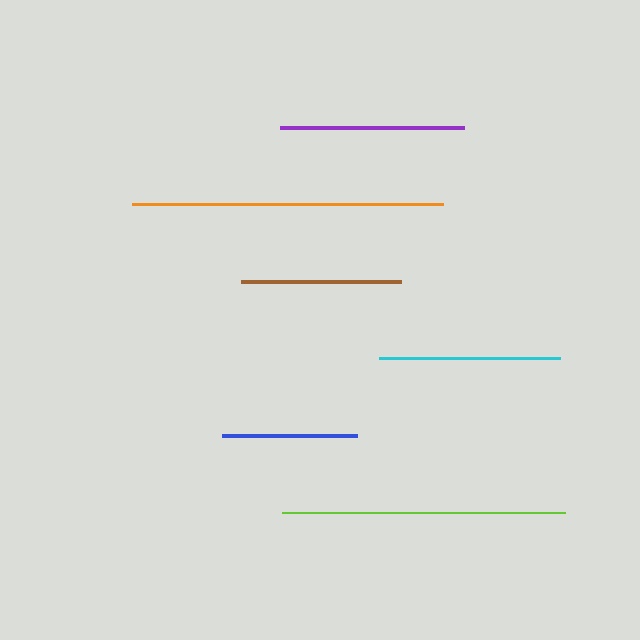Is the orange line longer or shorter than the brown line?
The orange line is longer than the brown line.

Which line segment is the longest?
The orange line is the longest at approximately 311 pixels.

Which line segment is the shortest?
The blue line is the shortest at approximately 135 pixels.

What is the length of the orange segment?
The orange segment is approximately 311 pixels long.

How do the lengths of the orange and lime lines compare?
The orange and lime lines are approximately the same length.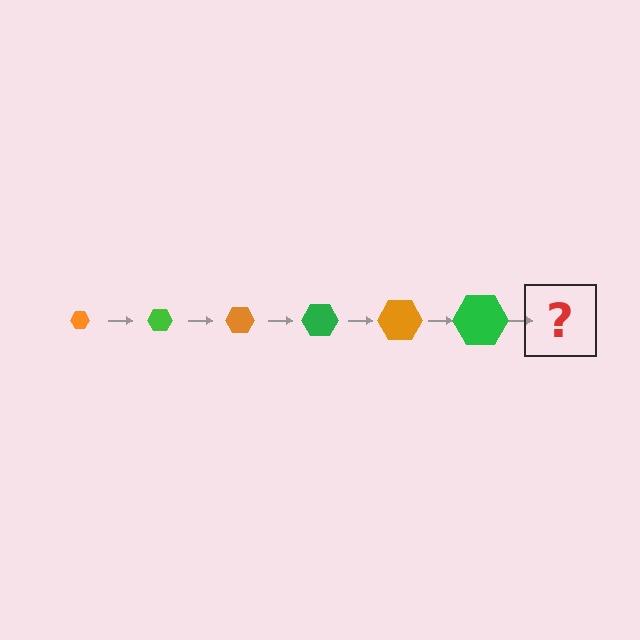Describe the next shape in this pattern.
It should be an orange hexagon, larger than the previous one.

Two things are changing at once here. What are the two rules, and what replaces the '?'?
The two rules are that the hexagon grows larger each step and the color cycles through orange and green. The '?' should be an orange hexagon, larger than the previous one.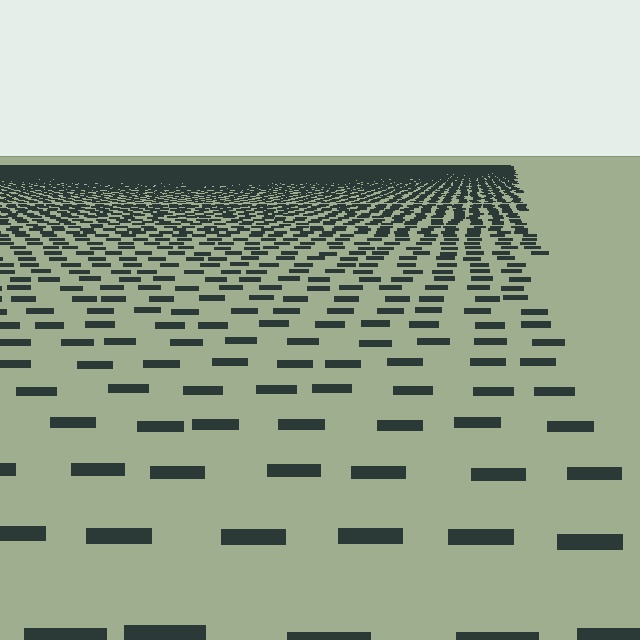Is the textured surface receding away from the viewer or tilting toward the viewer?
The surface is receding away from the viewer. Texture elements get smaller and denser toward the top.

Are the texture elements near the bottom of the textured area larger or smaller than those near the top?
Larger. Near the bottom, elements are closer to the viewer and appear at a bigger on-screen size.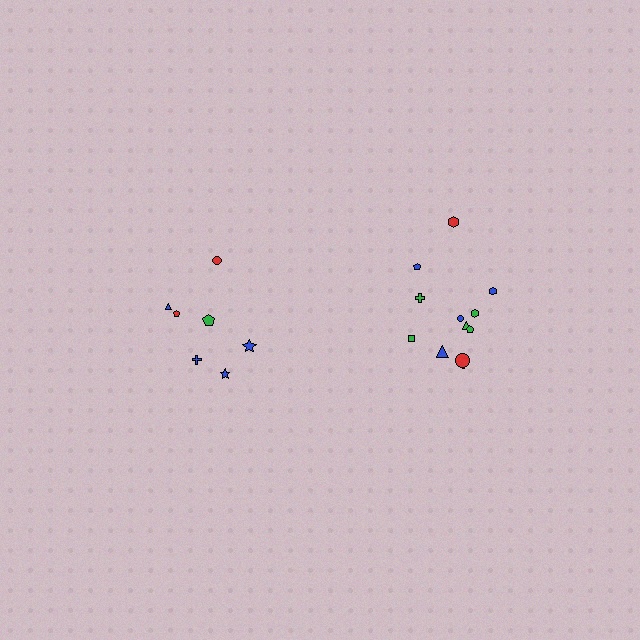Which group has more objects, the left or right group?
The right group.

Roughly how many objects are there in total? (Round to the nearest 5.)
Roughly 20 objects in total.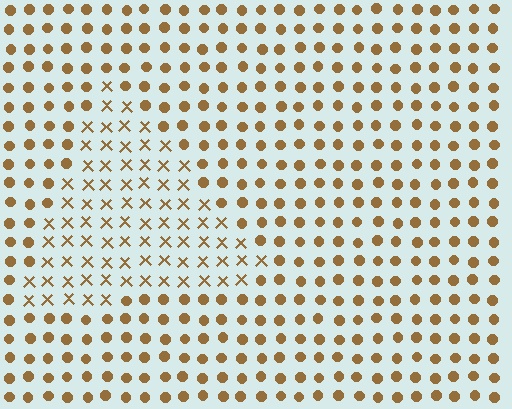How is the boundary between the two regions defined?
The boundary is defined by a change in element shape: X marks inside vs. circles outside. All elements share the same color and spacing.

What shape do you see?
I see a triangle.